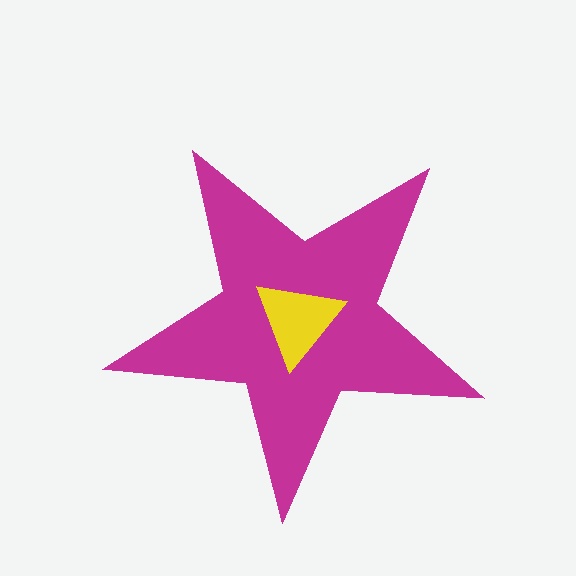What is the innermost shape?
The yellow triangle.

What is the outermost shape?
The magenta star.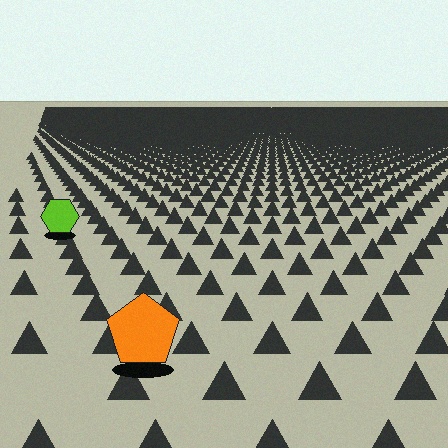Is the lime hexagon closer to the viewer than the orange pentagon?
No. The orange pentagon is closer — you can tell from the texture gradient: the ground texture is coarser near it.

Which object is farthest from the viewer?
The lime hexagon is farthest from the viewer. It appears smaller and the ground texture around it is denser.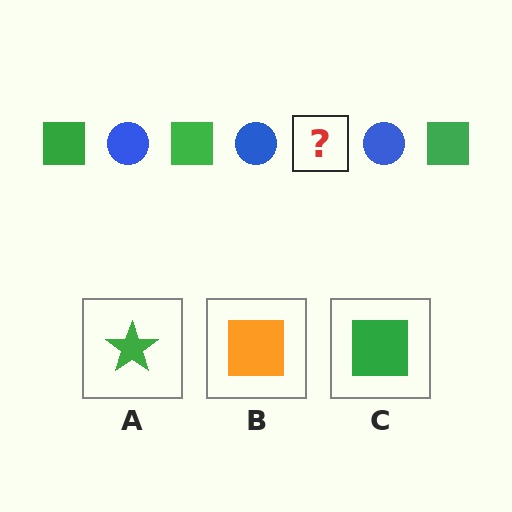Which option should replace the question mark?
Option C.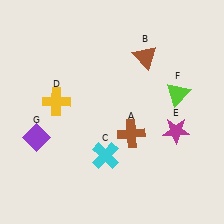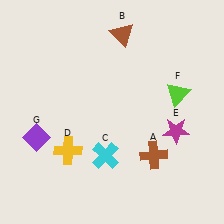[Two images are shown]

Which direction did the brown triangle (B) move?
The brown triangle (B) moved left.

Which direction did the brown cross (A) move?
The brown cross (A) moved right.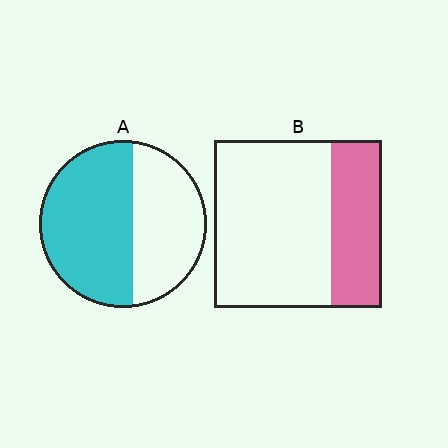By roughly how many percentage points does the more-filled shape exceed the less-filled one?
By roughly 25 percentage points (A over B).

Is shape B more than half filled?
No.